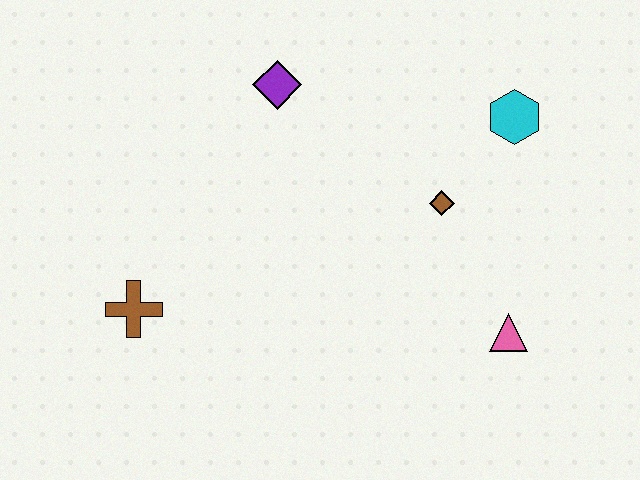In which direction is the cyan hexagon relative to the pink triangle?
The cyan hexagon is above the pink triangle.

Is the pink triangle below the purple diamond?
Yes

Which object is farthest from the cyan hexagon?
The brown cross is farthest from the cyan hexagon.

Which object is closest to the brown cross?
The purple diamond is closest to the brown cross.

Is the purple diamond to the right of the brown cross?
Yes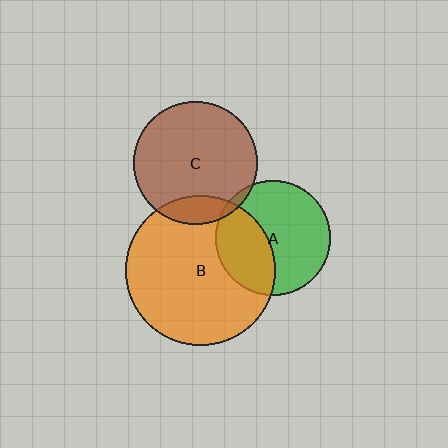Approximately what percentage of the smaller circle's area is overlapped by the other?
Approximately 5%.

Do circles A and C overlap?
Yes.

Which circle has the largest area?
Circle B (orange).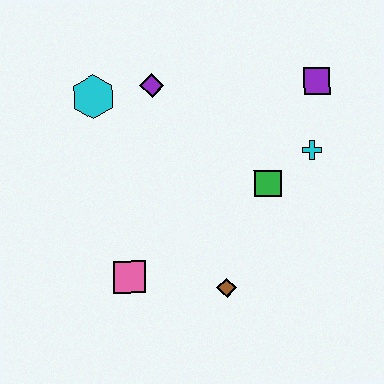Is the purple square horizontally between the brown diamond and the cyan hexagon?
No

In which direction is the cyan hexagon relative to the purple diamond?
The cyan hexagon is to the left of the purple diamond.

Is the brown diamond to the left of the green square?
Yes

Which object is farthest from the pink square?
The purple square is farthest from the pink square.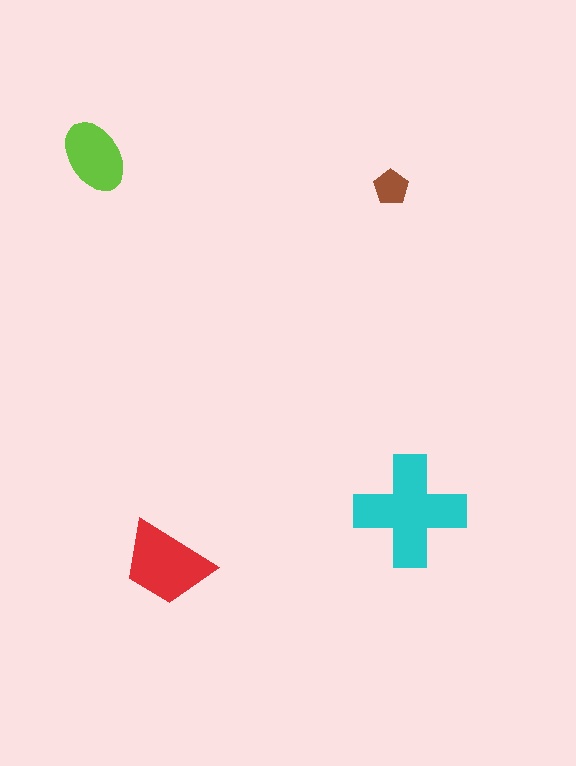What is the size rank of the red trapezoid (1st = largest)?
2nd.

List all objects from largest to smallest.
The cyan cross, the red trapezoid, the lime ellipse, the brown pentagon.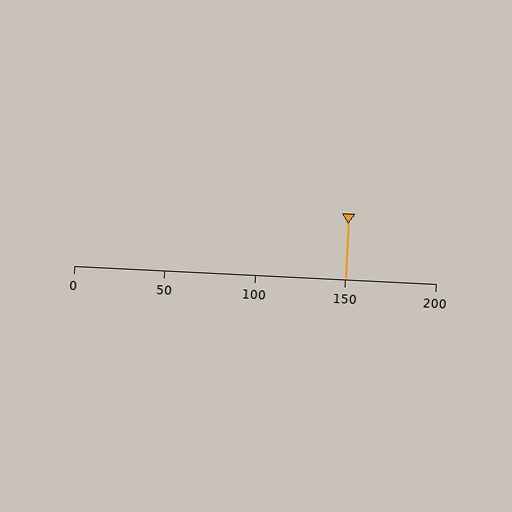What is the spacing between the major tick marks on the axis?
The major ticks are spaced 50 apart.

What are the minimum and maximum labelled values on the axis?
The axis runs from 0 to 200.